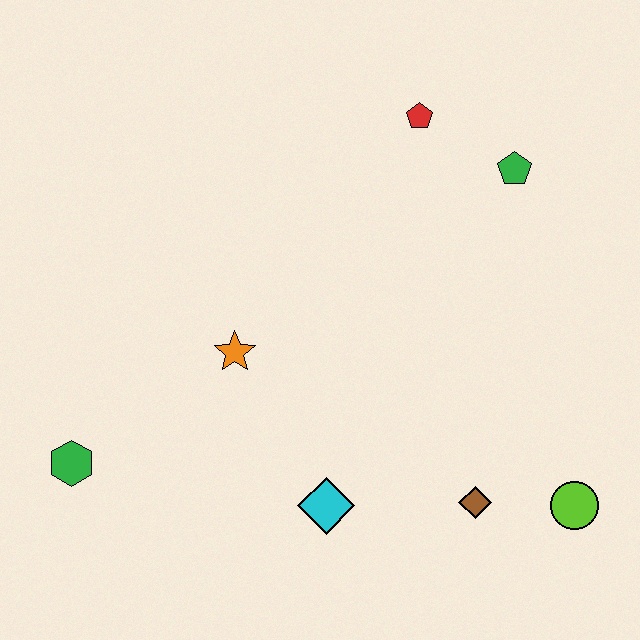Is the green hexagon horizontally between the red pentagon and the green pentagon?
No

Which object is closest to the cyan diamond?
The brown diamond is closest to the cyan diamond.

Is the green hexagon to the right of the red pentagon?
No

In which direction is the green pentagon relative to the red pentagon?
The green pentagon is to the right of the red pentagon.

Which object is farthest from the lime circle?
The green hexagon is farthest from the lime circle.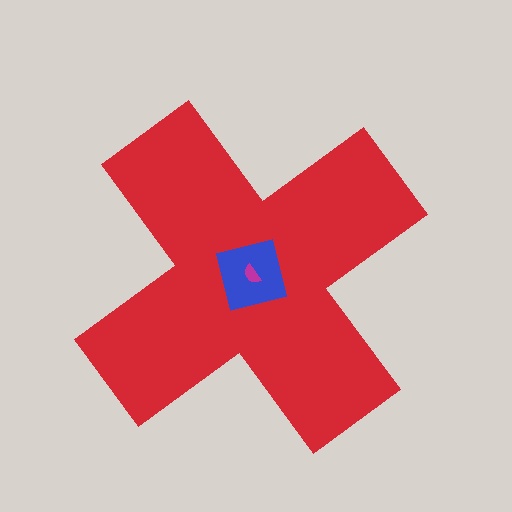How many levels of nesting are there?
3.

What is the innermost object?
The magenta semicircle.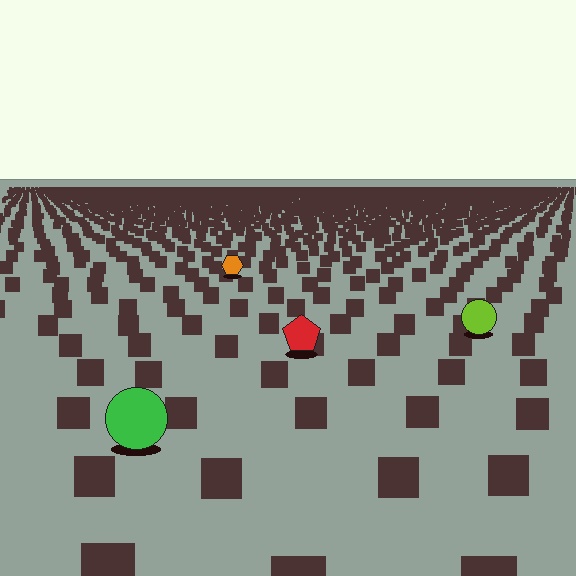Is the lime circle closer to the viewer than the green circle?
No. The green circle is closer — you can tell from the texture gradient: the ground texture is coarser near it.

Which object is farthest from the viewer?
The orange hexagon is farthest from the viewer. It appears smaller and the ground texture around it is denser.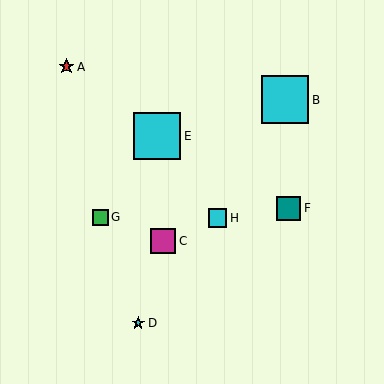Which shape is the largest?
The cyan square (labeled B) is the largest.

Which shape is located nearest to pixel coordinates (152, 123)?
The cyan square (labeled E) at (157, 136) is nearest to that location.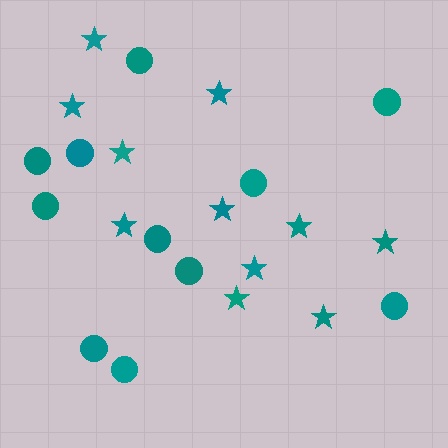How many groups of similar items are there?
There are 2 groups: one group of circles (11) and one group of stars (11).